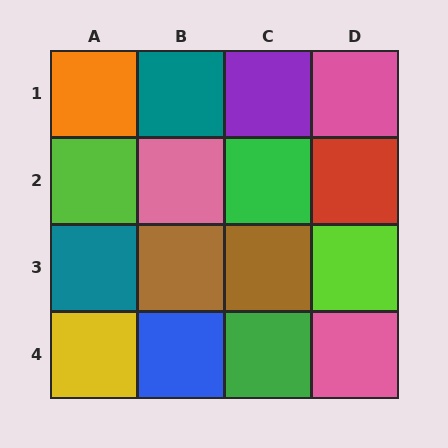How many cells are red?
1 cell is red.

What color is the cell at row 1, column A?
Orange.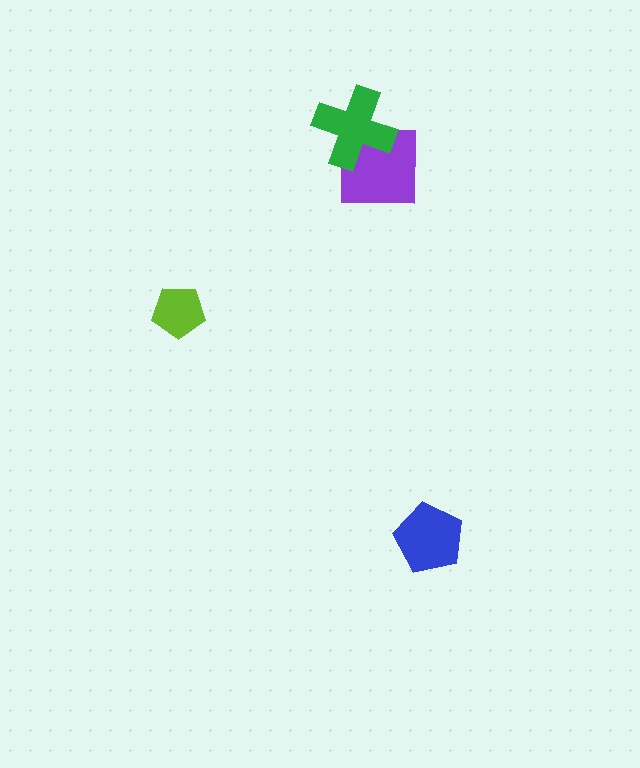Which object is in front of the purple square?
The green cross is in front of the purple square.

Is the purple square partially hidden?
Yes, it is partially covered by another shape.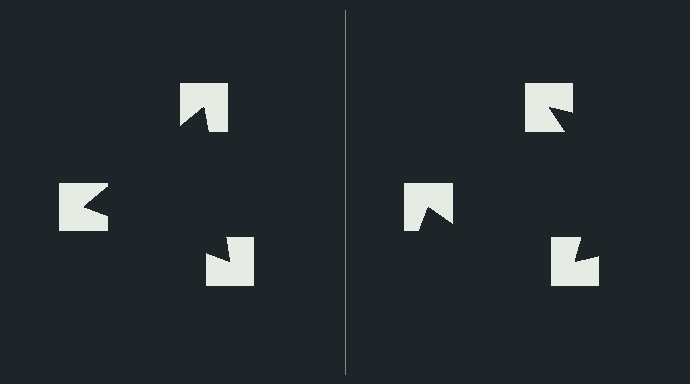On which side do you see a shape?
An illusory triangle appears on the left side. On the right side the wedge cuts are rotated, so no coherent shape forms.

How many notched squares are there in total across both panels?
6 — 3 on each side.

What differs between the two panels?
The notched squares are positioned identically on both sides; only the wedge orientations differ. On the left they align to a triangle; on the right they are misaligned.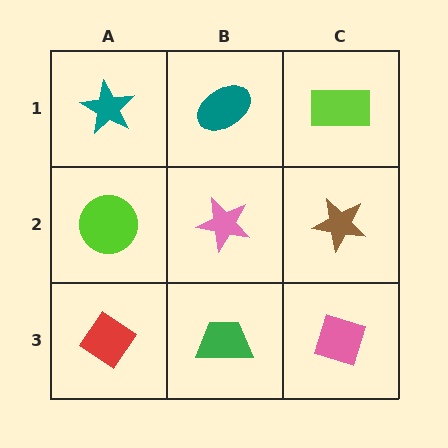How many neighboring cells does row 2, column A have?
3.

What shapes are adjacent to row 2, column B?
A teal ellipse (row 1, column B), a green trapezoid (row 3, column B), a lime circle (row 2, column A), a brown star (row 2, column C).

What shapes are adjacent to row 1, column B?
A pink star (row 2, column B), a teal star (row 1, column A), a lime rectangle (row 1, column C).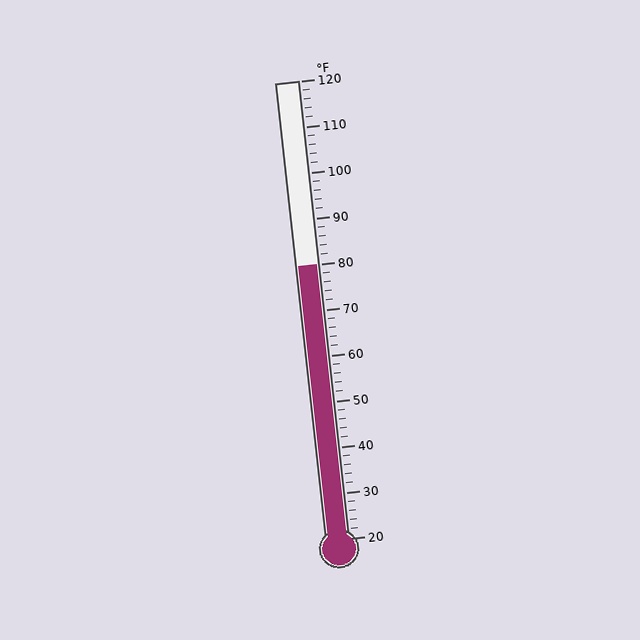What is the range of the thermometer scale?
The thermometer scale ranges from 20°F to 120°F.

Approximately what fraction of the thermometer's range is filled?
The thermometer is filled to approximately 60% of its range.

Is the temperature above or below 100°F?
The temperature is below 100°F.